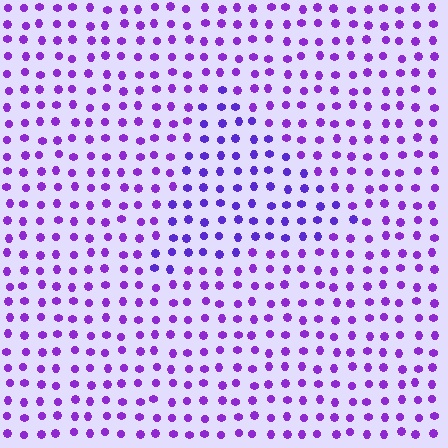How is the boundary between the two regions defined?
The boundary is defined purely by a slight shift in hue (about 19 degrees). Spacing, size, and orientation are identical on both sides.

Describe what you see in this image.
The image is filled with small purple elements in a uniform arrangement. A triangle-shaped region is visible where the elements are tinted to a slightly different hue, forming a subtle color boundary.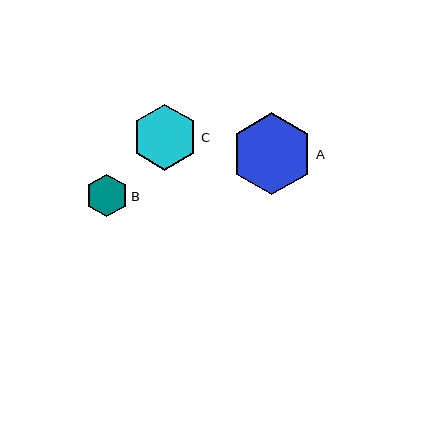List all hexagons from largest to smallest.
From largest to smallest: A, C, B.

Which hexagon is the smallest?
Hexagon B is the smallest with a size of approximately 42 pixels.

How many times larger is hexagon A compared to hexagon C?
Hexagon A is approximately 1.3 times the size of hexagon C.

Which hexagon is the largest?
Hexagon A is the largest with a size of approximately 82 pixels.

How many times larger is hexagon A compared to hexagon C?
Hexagon A is approximately 1.3 times the size of hexagon C.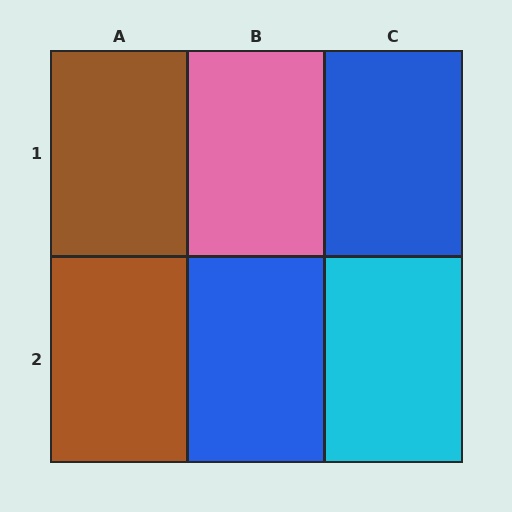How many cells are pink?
1 cell is pink.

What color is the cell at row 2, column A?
Brown.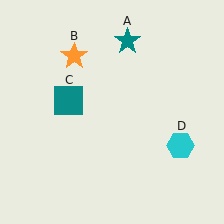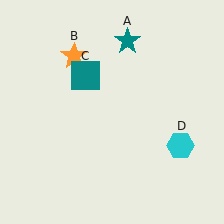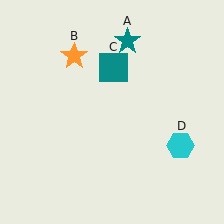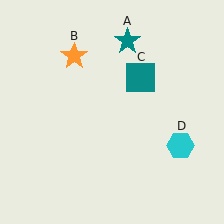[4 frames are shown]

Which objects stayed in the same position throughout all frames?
Teal star (object A) and orange star (object B) and cyan hexagon (object D) remained stationary.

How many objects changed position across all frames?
1 object changed position: teal square (object C).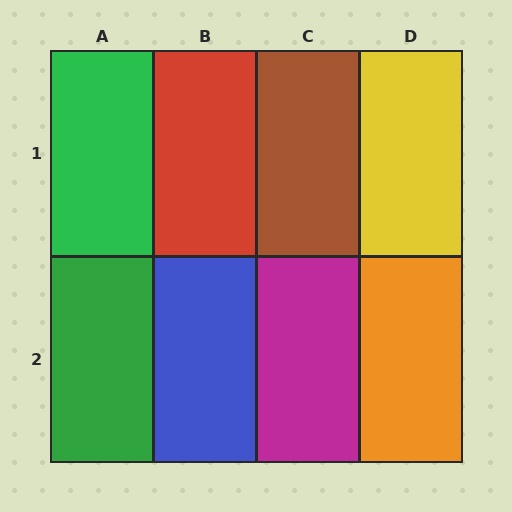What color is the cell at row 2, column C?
Magenta.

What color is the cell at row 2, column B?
Blue.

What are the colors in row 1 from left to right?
Green, red, brown, yellow.